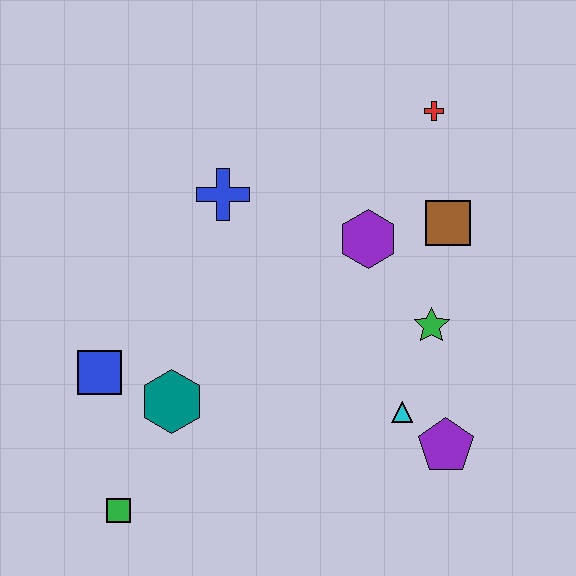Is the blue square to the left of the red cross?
Yes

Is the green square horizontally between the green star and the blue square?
Yes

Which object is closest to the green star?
The cyan triangle is closest to the green star.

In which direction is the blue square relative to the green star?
The blue square is to the left of the green star.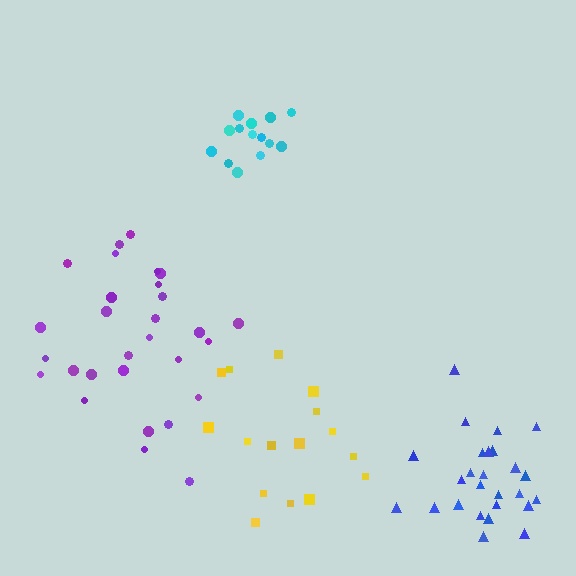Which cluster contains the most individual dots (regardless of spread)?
Purple (29).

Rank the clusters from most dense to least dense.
cyan, blue, purple, yellow.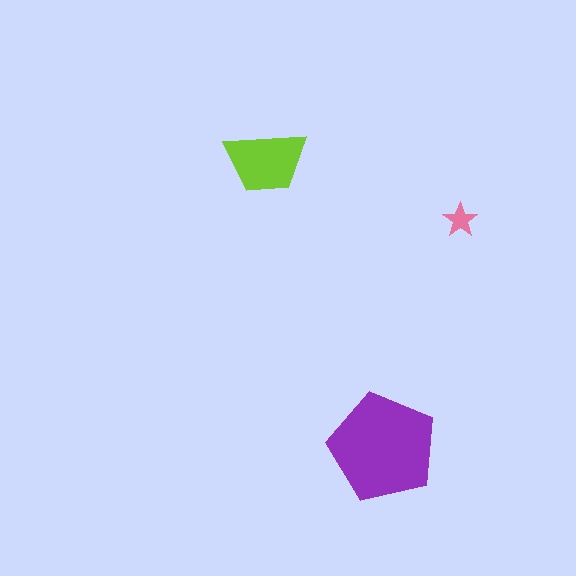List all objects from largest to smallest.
The purple pentagon, the lime trapezoid, the pink star.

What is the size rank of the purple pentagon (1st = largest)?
1st.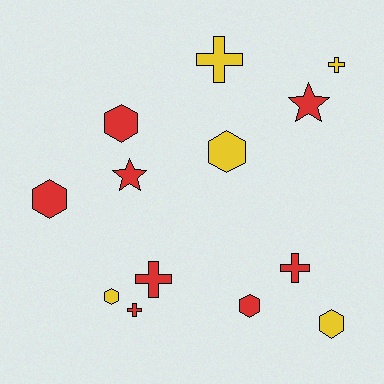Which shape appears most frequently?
Hexagon, with 6 objects.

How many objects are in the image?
There are 13 objects.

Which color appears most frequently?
Red, with 8 objects.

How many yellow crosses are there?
There are 2 yellow crosses.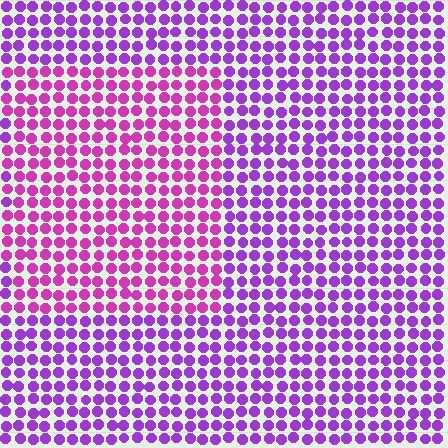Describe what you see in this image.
The image is filled with small purple elements in a uniform arrangement. A rectangle-shaped region is visible where the elements are tinted to a slightly different hue, forming a subtle color boundary.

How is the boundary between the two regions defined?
The boundary is defined purely by a slight shift in hue (about 31 degrees). Spacing, size, and orientation are identical on both sides.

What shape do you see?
I see a rectangle.